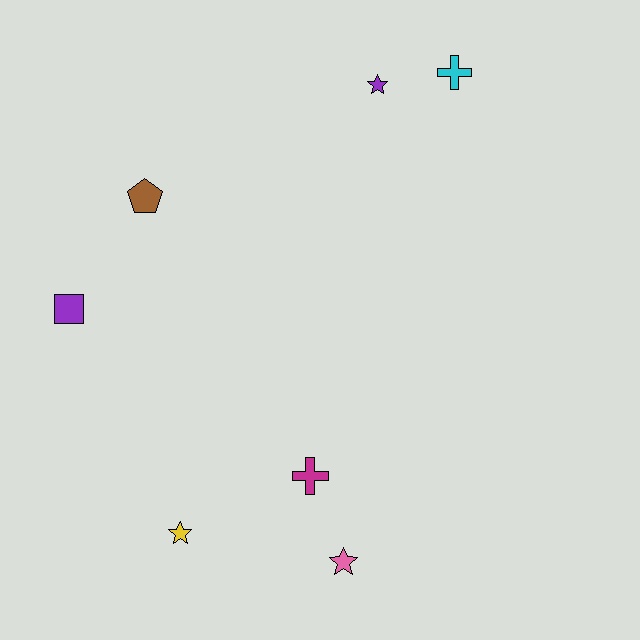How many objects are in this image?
There are 7 objects.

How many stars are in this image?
There are 3 stars.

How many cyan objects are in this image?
There is 1 cyan object.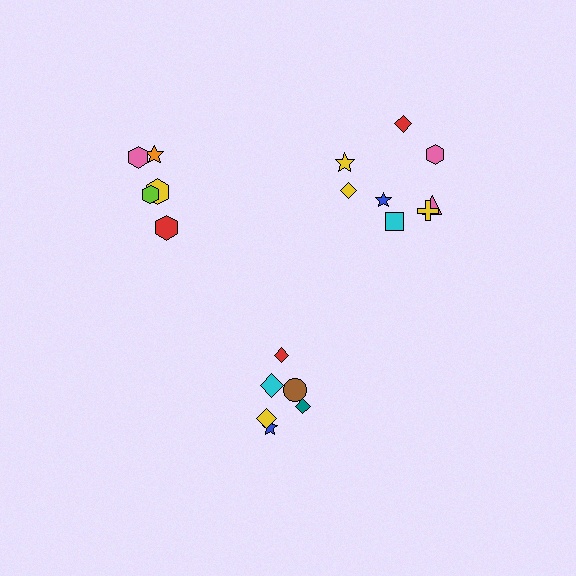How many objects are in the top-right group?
There are 8 objects.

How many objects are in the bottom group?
There are 6 objects.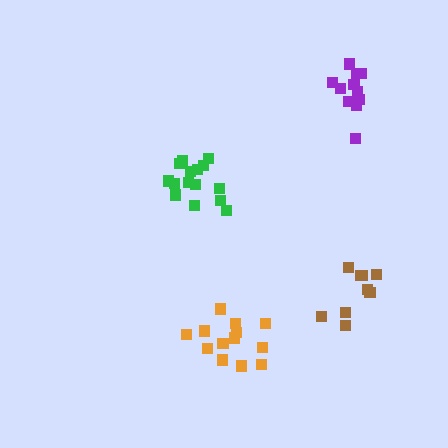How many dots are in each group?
Group 1: 15 dots, Group 2: 9 dots, Group 3: 13 dots, Group 4: 11 dots (48 total).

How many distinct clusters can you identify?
There are 4 distinct clusters.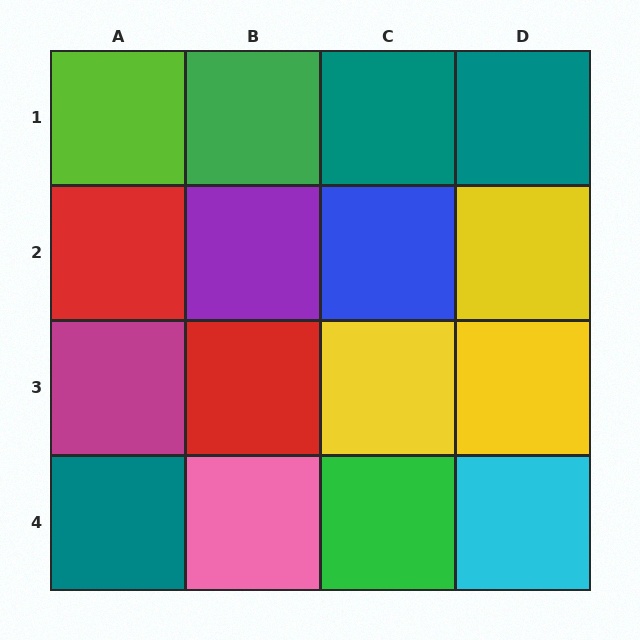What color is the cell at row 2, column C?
Blue.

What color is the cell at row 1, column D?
Teal.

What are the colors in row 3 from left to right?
Magenta, red, yellow, yellow.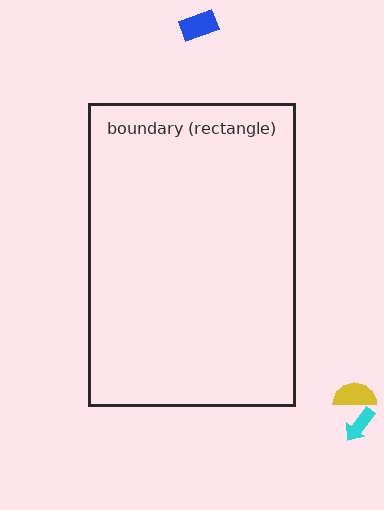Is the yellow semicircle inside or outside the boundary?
Outside.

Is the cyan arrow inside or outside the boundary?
Outside.